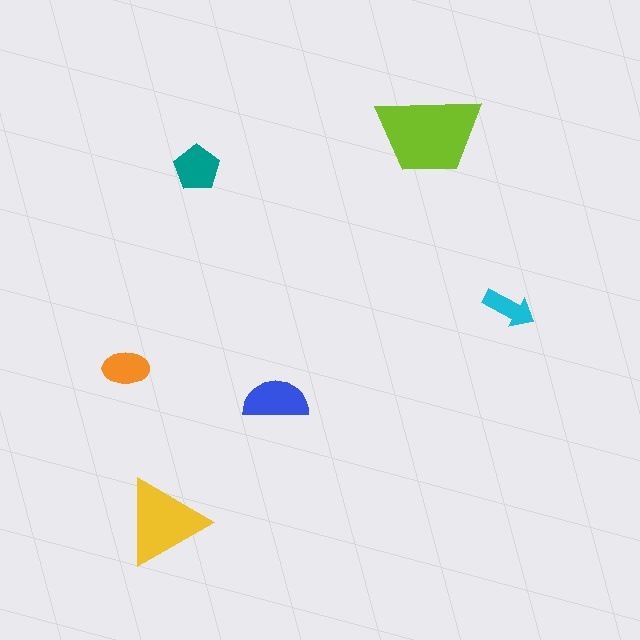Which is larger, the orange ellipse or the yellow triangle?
The yellow triangle.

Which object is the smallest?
The cyan arrow.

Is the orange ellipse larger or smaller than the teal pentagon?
Smaller.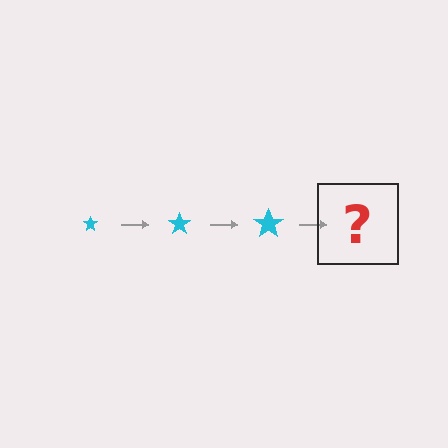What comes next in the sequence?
The next element should be a cyan star, larger than the previous one.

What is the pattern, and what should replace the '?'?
The pattern is that the star gets progressively larger each step. The '?' should be a cyan star, larger than the previous one.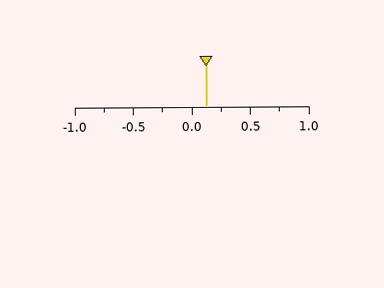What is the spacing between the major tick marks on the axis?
The major ticks are spaced 0.5 apart.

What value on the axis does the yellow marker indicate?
The marker indicates approximately 0.12.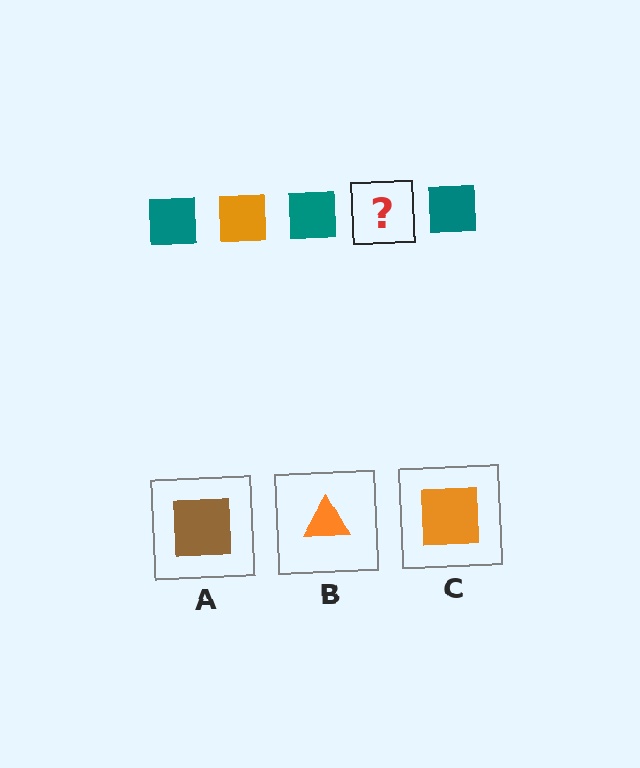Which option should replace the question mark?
Option C.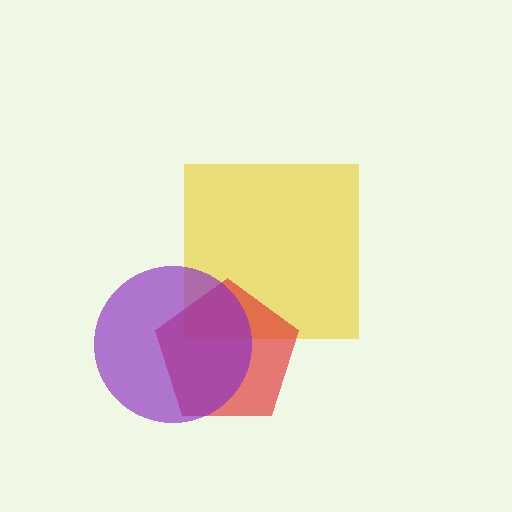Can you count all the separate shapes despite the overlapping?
Yes, there are 3 separate shapes.